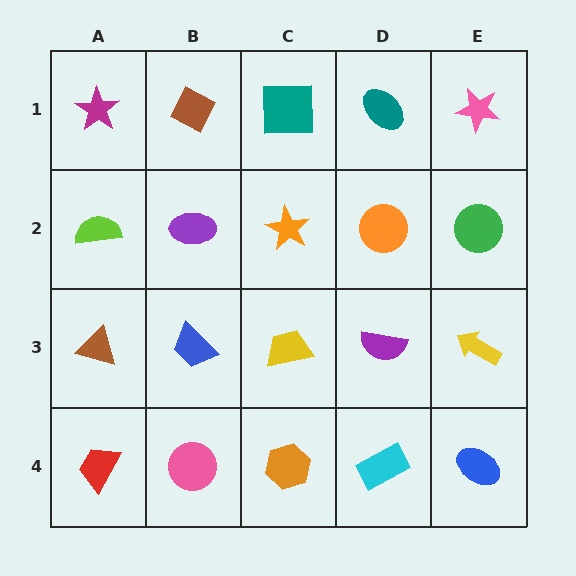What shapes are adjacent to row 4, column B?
A blue trapezoid (row 3, column B), a red trapezoid (row 4, column A), an orange hexagon (row 4, column C).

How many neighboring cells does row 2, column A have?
3.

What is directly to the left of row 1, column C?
A brown diamond.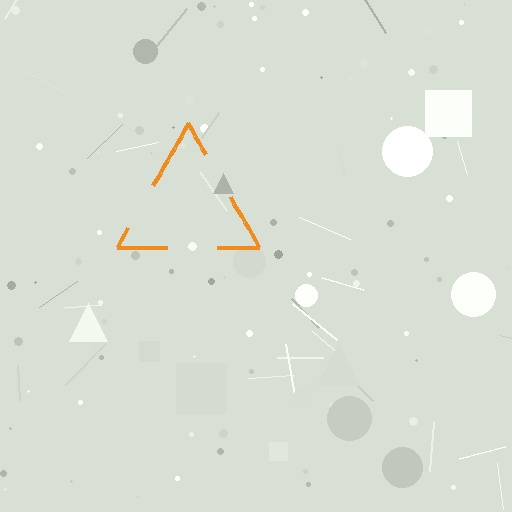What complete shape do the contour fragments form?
The contour fragments form a triangle.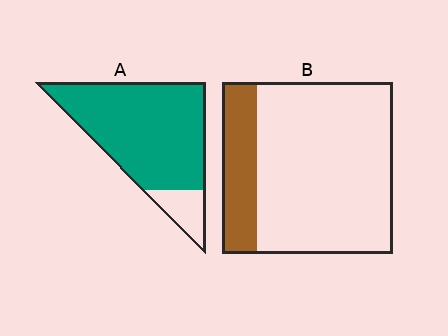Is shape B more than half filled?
No.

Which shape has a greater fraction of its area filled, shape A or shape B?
Shape A.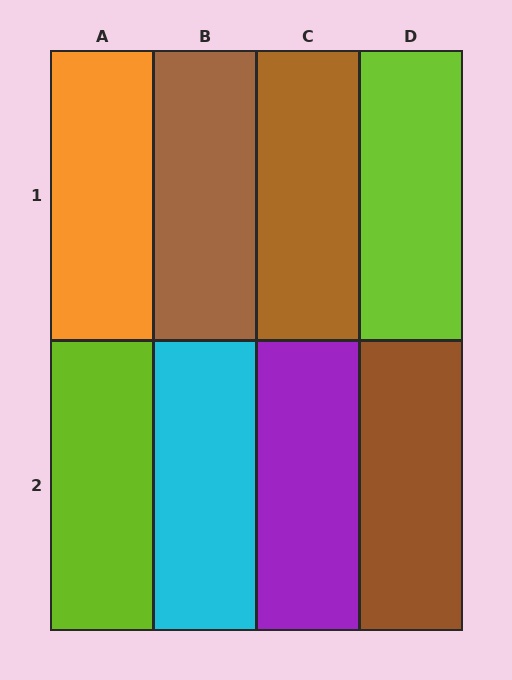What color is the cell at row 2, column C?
Purple.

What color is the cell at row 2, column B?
Cyan.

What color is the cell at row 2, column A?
Lime.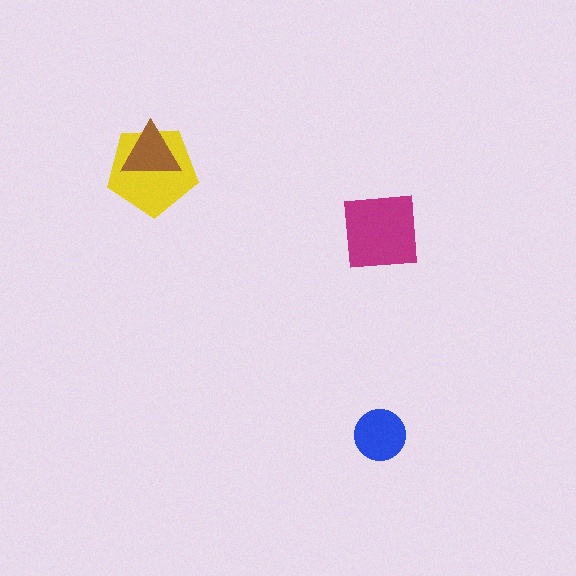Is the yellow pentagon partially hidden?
Yes, it is partially covered by another shape.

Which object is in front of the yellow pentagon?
The brown triangle is in front of the yellow pentagon.